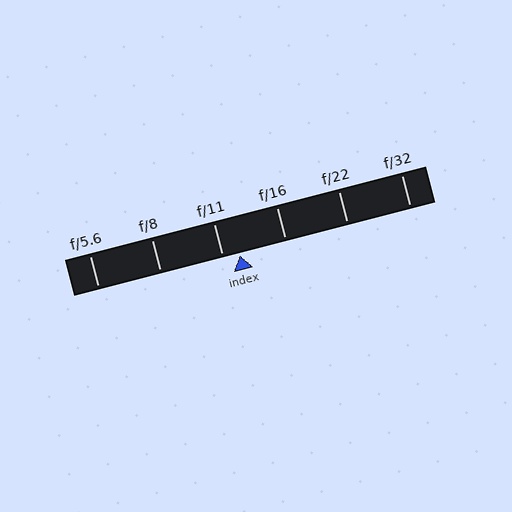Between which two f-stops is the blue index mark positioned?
The index mark is between f/11 and f/16.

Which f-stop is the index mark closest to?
The index mark is closest to f/11.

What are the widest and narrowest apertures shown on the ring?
The widest aperture shown is f/5.6 and the narrowest is f/32.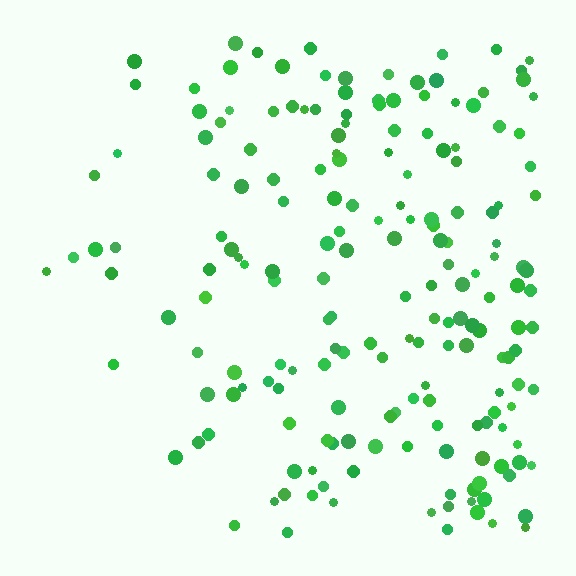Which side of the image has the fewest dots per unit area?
The left.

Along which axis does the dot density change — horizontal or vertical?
Horizontal.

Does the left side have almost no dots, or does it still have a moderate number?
Still a moderate number, just noticeably fewer than the right.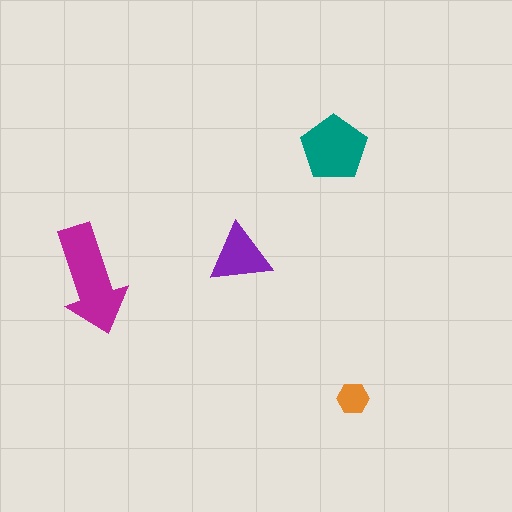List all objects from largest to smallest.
The magenta arrow, the teal pentagon, the purple triangle, the orange hexagon.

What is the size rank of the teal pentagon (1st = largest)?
2nd.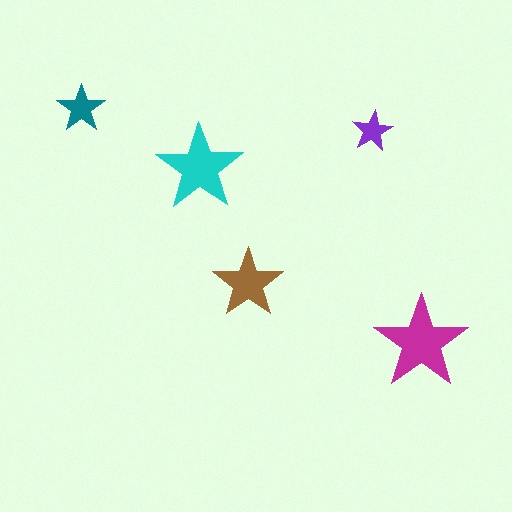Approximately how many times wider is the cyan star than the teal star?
About 2 times wider.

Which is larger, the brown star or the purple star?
The brown one.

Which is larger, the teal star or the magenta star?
The magenta one.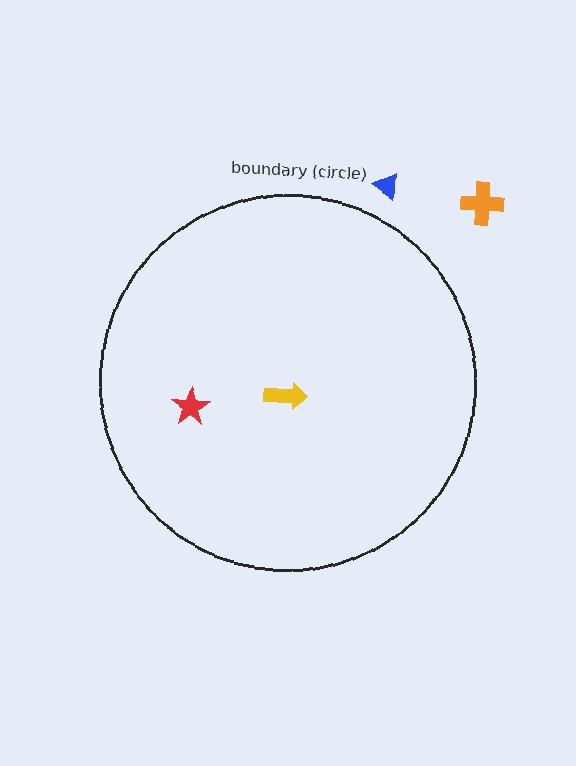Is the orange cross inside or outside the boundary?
Outside.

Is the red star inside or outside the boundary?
Inside.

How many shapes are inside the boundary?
2 inside, 2 outside.